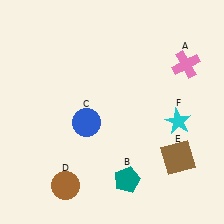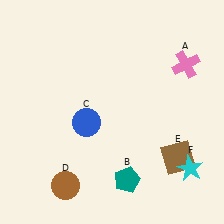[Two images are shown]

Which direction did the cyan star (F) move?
The cyan star (F) moved down.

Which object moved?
The cyan star (F) moved down.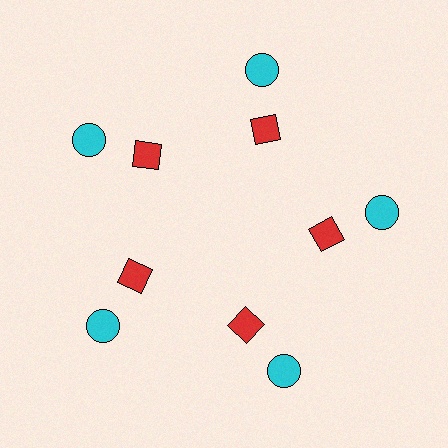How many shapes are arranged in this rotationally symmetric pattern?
There are 10 shapes, arranged in 5 groups of 2.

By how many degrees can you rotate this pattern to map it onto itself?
The pattern maps onto itself every 72 degrees of rotation.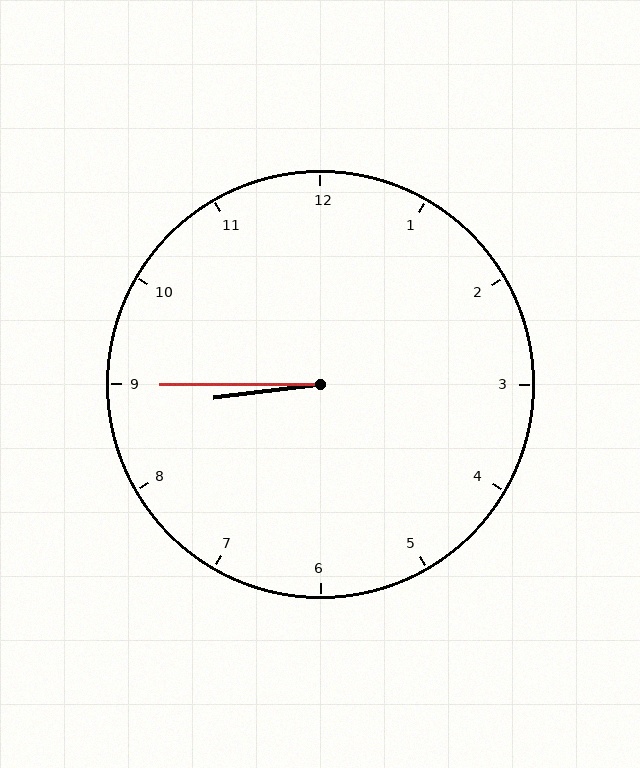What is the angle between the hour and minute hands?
Approximately 8 degrees.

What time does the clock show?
8:45.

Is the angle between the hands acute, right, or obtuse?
It is acute.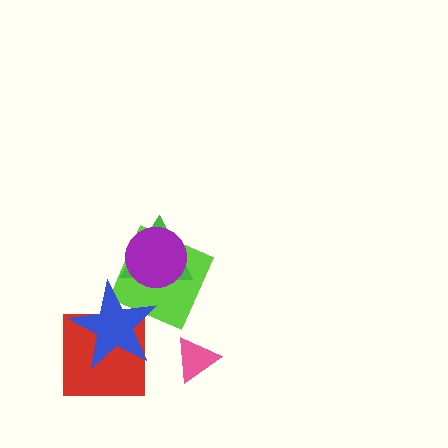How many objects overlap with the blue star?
2 objects overlap with the blue star.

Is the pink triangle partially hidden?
No, no other shape covers it.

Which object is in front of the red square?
The blue star is in front of the red square.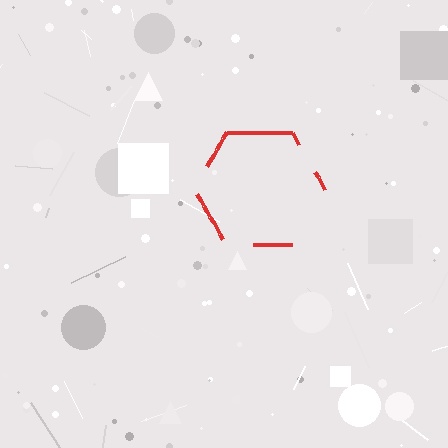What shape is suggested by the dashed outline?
The dashed outline suggests a hexagon.